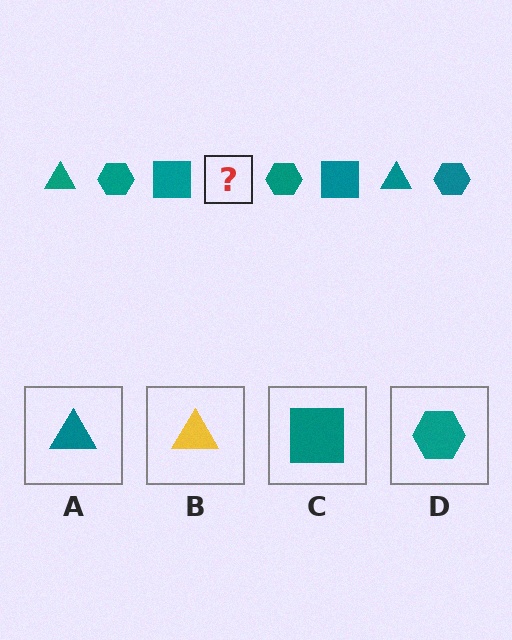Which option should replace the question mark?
Option A.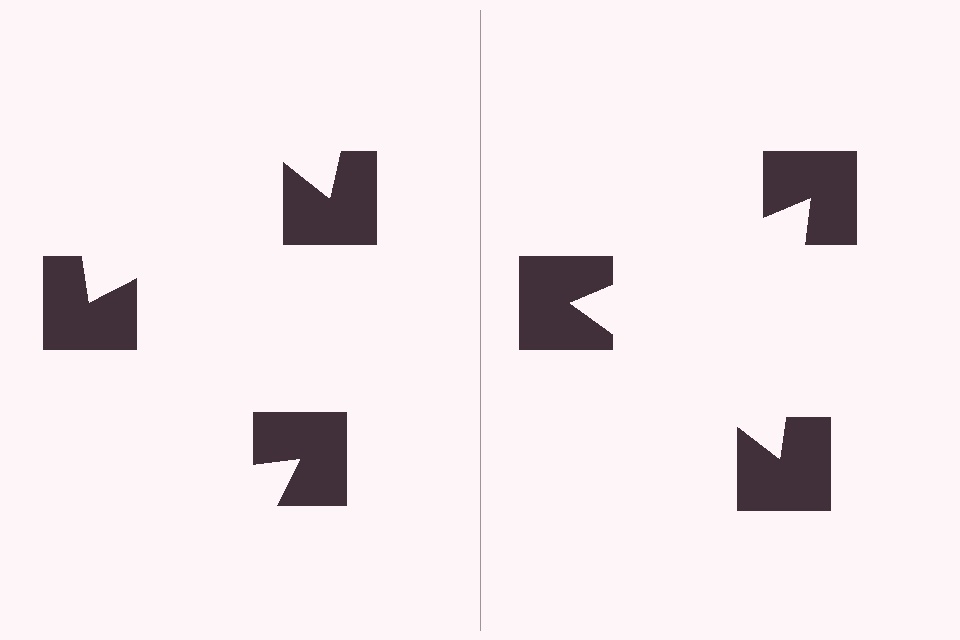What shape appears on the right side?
An illusory triangle.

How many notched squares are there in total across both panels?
6 — 3 on each side.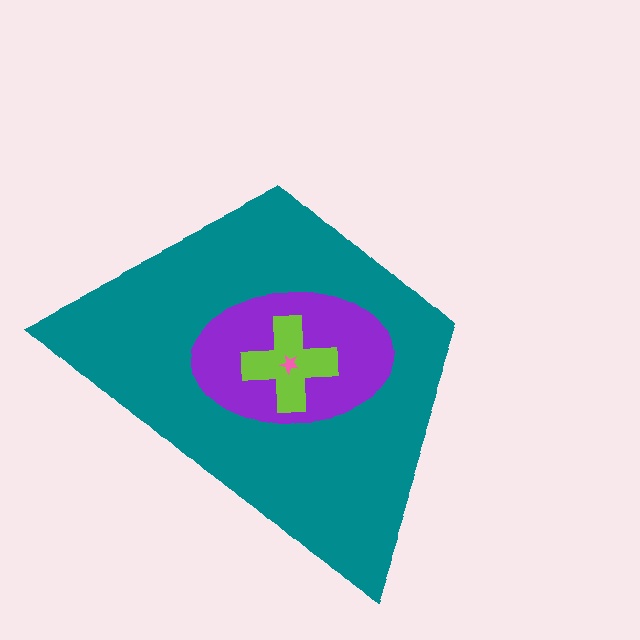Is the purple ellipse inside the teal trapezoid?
Yes.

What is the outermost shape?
The teal trapezoid.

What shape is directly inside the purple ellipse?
The lime cross.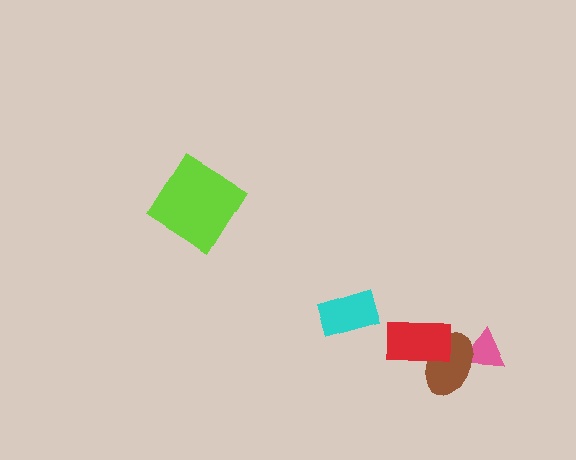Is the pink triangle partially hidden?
Yes, it is partially covered by another shape.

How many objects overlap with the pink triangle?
1 object overlaps with the pink triangle.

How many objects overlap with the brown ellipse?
2 objects overlap with the brown ellipse.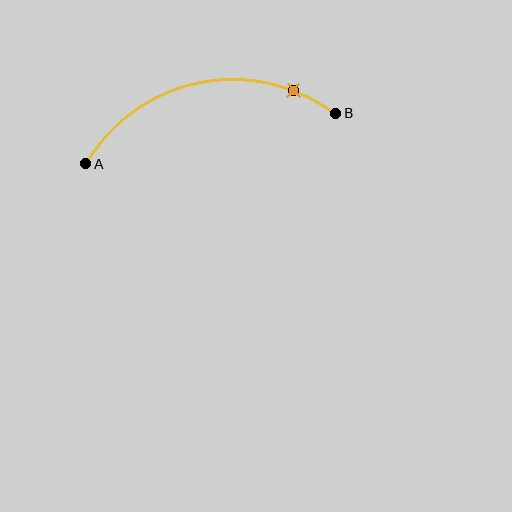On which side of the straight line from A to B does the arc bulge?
The arc bulges above the straight line connecting A and B.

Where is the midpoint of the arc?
The arc midpoint is the point on the curve farthest from the straight line joining A and B. It sits above that line.